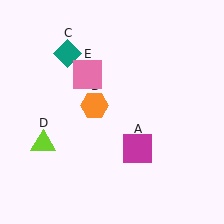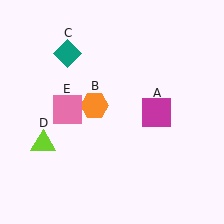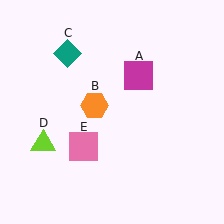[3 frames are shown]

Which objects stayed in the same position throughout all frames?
Orange hexagon (object B) and teal diamond (object C) and lime triangle (object D) remained stationary.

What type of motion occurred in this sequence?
The magenta square (object A), pink square (object E) rotated counterclockwise around the center of the scene.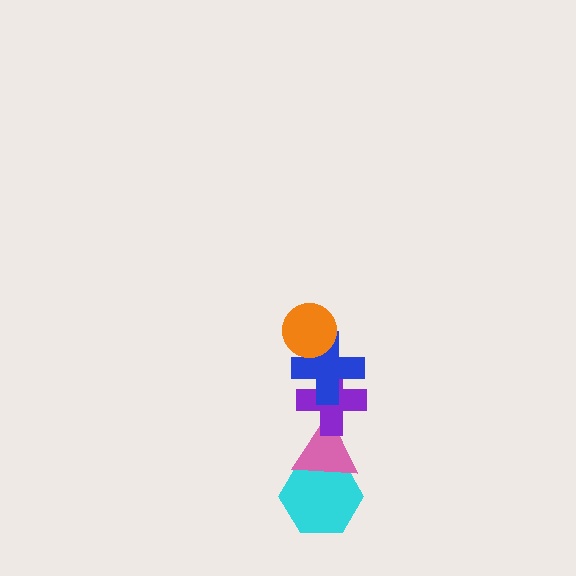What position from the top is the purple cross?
The purple cross is 3rd from the top.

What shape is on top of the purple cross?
The blue cross is on top of the purple cross.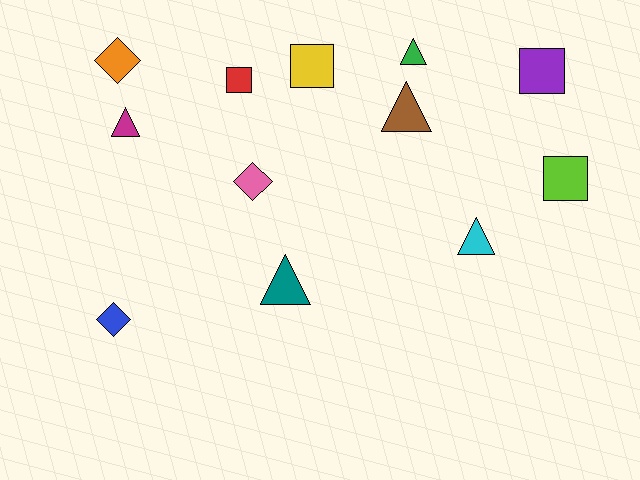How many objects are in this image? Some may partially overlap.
There are 12 objects.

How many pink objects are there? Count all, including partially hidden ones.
There is 1 pink object.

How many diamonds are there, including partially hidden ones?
There are 3 diamonds.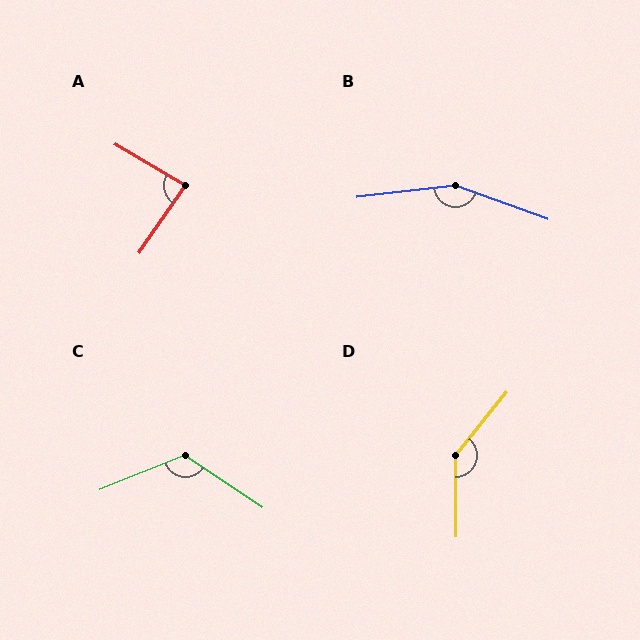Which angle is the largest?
B, at approximately 154 degrees.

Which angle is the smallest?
A, at approximately 86 degrees.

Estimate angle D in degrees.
Approximately 141 degrees.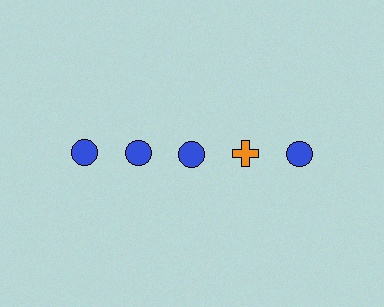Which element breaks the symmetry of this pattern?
The orange cross in the top row, second from right column breaks the symmetry. All other shapes are blue circles.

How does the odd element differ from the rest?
It differs in both color (orange instead of blue) and shape (cross instead of circle).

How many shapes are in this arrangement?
There are 5 shapes arranged in a grid pattern.